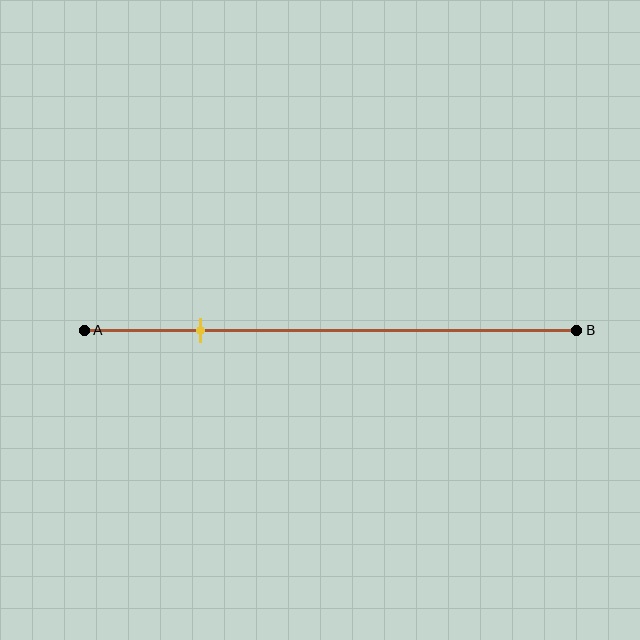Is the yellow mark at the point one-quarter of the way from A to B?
Yes, the mark is approximately at the one-quarter point.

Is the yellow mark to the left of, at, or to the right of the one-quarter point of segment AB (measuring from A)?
The yellow mark is approximately at the one-quarter point of segment AB.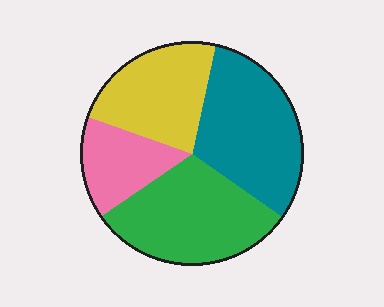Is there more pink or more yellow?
Yellow.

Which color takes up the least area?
Pink, at roughly 15%.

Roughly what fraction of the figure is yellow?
Yellow takes up about one quarter (1/4) of the figure.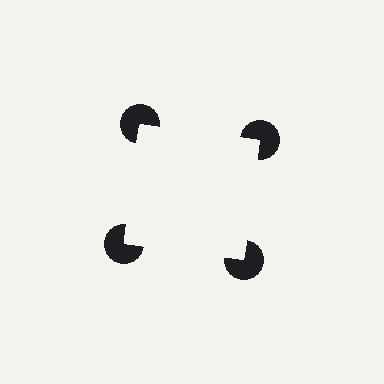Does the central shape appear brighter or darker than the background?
It typically appears slightly brighter than the background, even though no actual brightness change is drawn.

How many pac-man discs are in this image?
There are 4 — one at each vertex of the illusory square.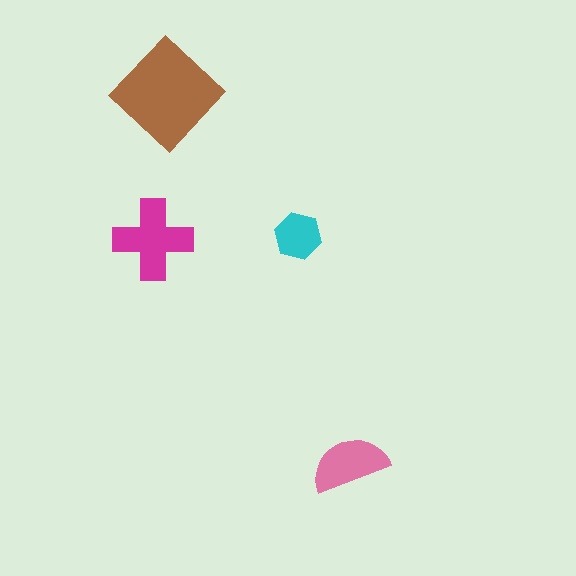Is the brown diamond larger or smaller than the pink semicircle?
Larger.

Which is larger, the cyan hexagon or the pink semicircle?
The pink semicircle.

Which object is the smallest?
The cyan hexagon.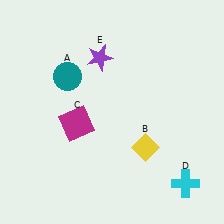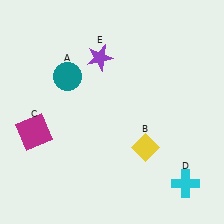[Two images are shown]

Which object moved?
The magenta square (C) moved left.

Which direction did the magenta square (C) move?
The magenta square (C) moved left.